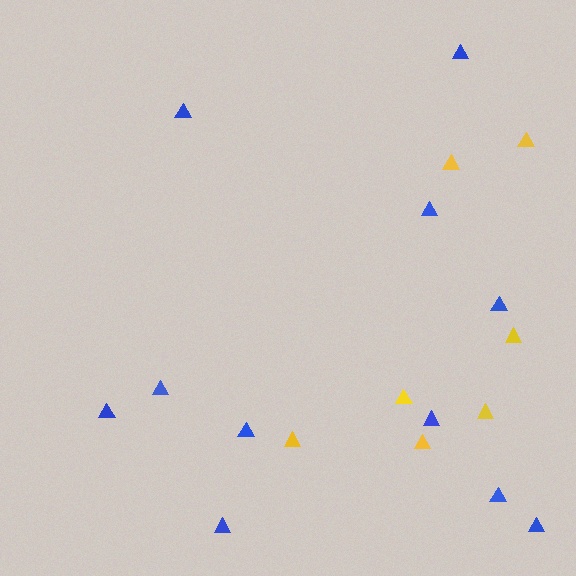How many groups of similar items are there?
There are 2 groups: one group of yellow triangles (7) and one group of blue triangles (11).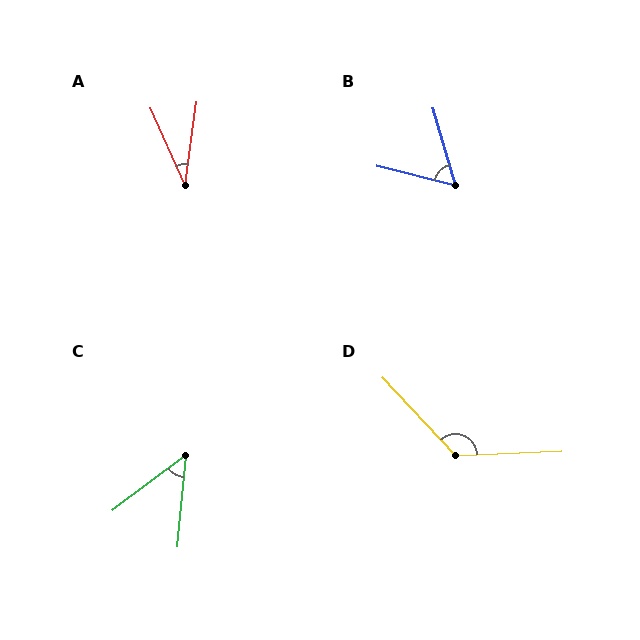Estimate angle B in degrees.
Approximately 60 degrees.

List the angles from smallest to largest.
A (32°), C (47°), B (60°), D (130°).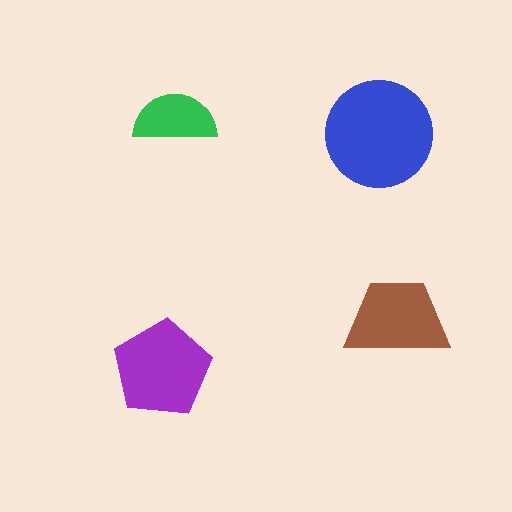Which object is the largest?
The blue circle.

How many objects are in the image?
There are 4 objects in the image.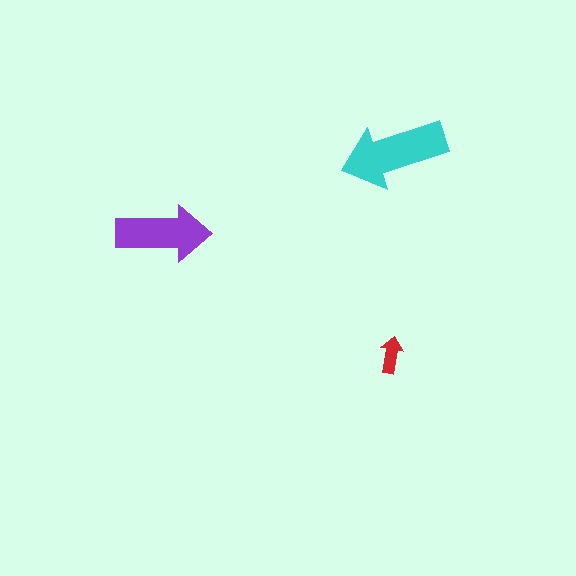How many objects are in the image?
There are 3 objects in the image.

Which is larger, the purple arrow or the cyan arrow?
The cyan one.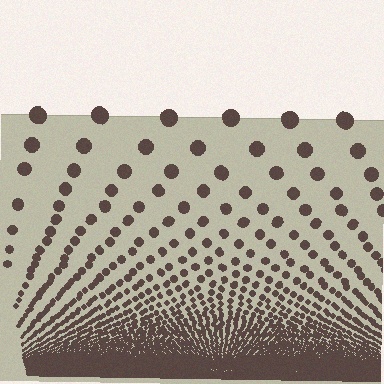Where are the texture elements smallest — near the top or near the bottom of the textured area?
Near the bottom.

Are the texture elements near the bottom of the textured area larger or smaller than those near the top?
Smaller. The gradient is inverted — elements near the bottom are smaller and denser.